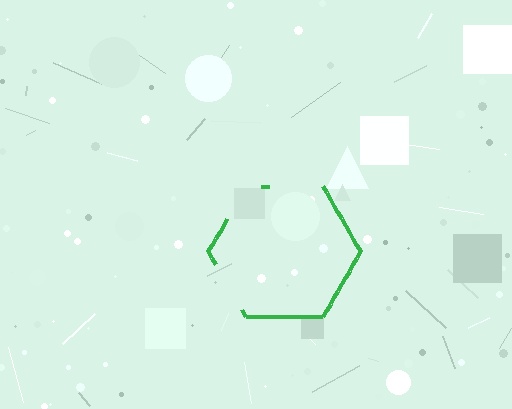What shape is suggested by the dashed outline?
The dashed outline suggests a hexagon.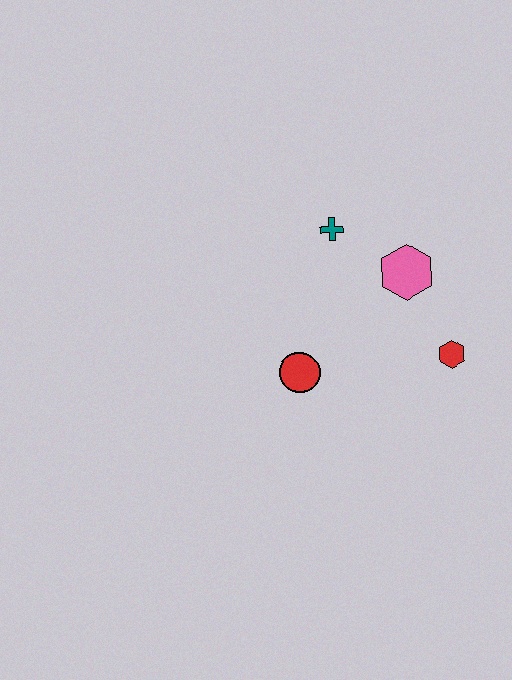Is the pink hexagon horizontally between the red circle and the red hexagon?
Yes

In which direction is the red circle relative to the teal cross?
The red circle is below the teal cross.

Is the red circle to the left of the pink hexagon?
Yes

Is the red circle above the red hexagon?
No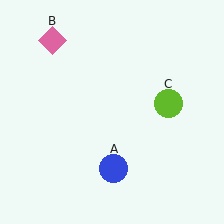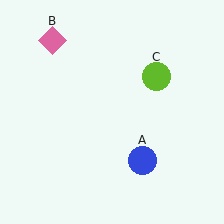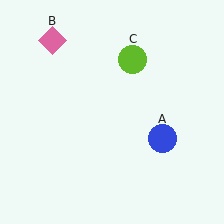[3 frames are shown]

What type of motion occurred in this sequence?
The blue circle (object A), lime circle (object C) rotated counterclockwise around the center of the scene.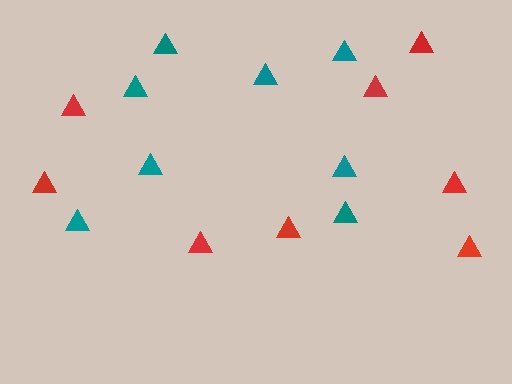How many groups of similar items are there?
There are 2 groups: one group of red triangles (8) and one group of teal triangles (8).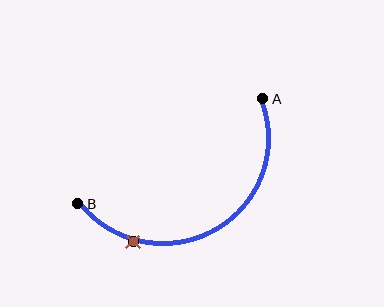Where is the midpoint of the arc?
The arc midpoint is the point on the curve farthest from the straight line joining A and B. It sits below that line.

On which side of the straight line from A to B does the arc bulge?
The arc bulges below the straight line connecting A and B.